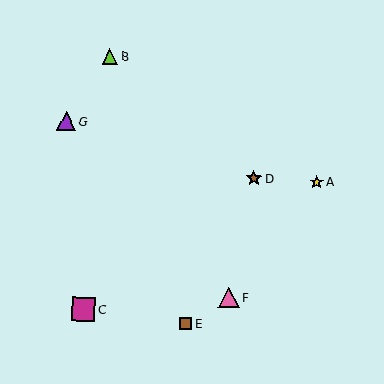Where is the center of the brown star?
The center of the brown star is at (254, 178).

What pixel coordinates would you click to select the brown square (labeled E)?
Click at (186, 323) to select the brown square E.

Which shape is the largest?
The magenta square (labeled C) is the largest.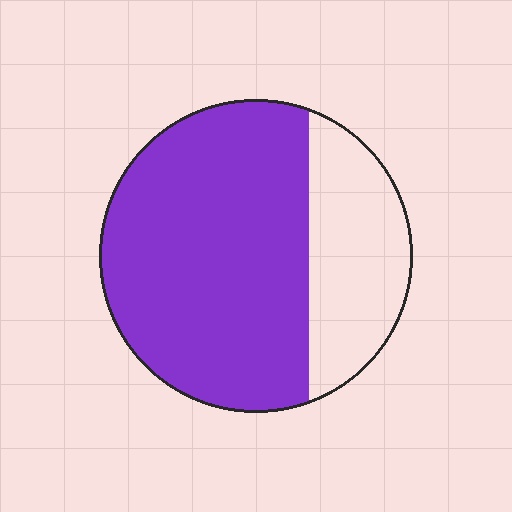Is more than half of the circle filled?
Yes.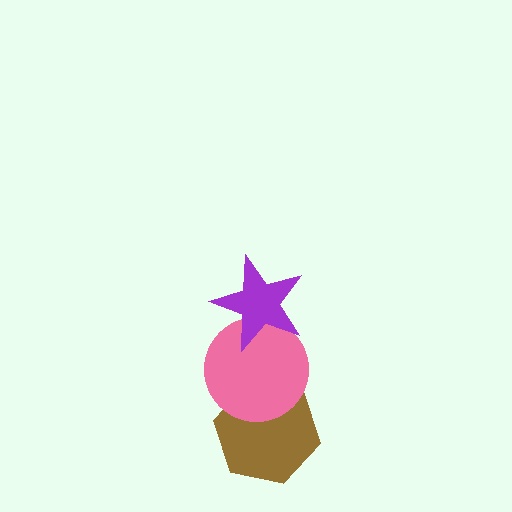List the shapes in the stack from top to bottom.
From top to bottom: the purple star, the pink circle, the brown hexagon.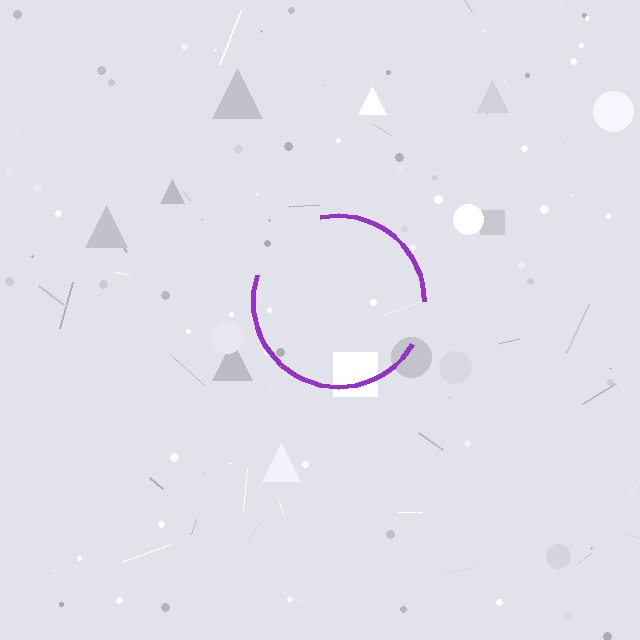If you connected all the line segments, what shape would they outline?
They would outline a circle.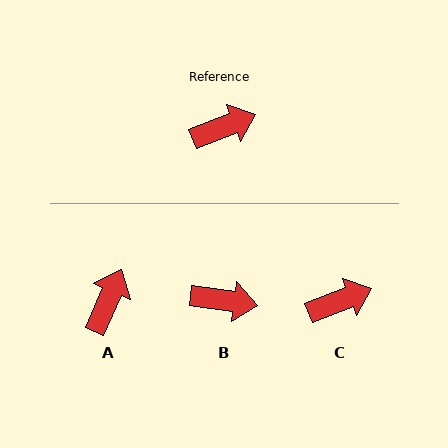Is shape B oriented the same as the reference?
No, it is off by about 29 degrees.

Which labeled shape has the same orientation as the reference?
C.